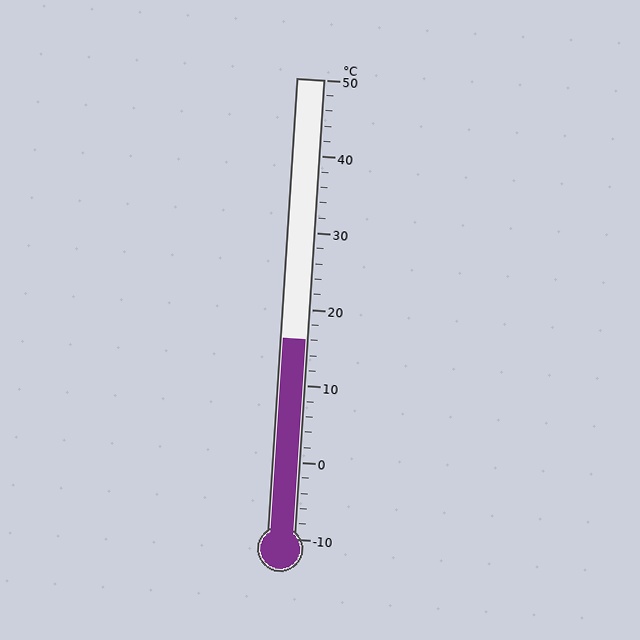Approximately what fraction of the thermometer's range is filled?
The thermometer is filled to approximately 45% of its range.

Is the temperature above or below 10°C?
The temperature is above 10°C.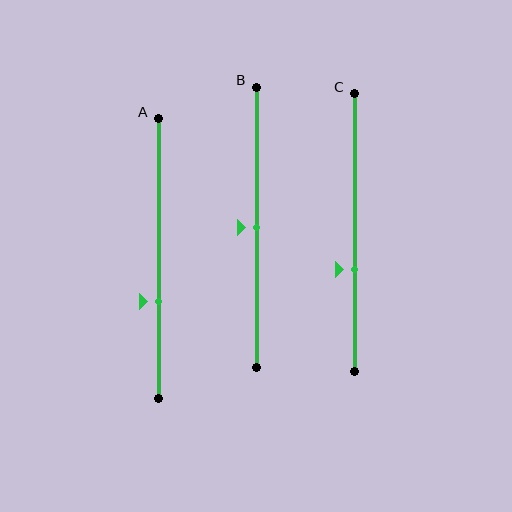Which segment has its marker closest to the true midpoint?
Segment B has its marker closest to the true midpoint.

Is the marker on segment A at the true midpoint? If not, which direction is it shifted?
No, the marker on segment A is shifted downward by about 15% of the segment length.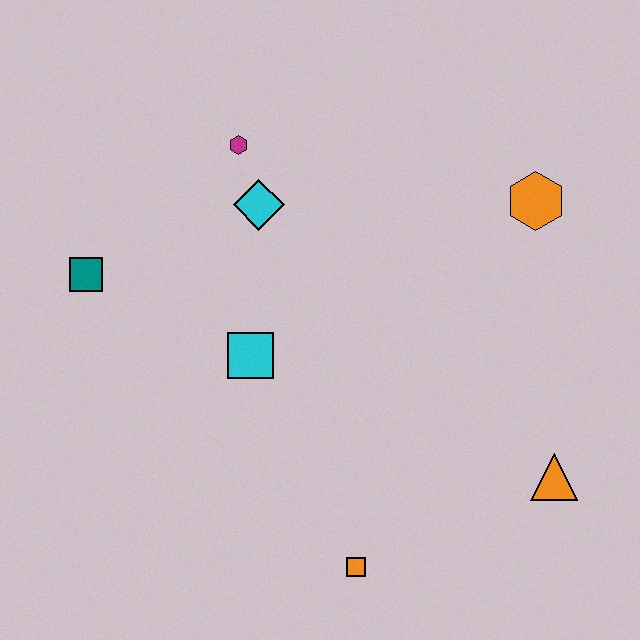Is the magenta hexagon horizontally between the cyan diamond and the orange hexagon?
No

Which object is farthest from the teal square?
The orange triangle is farthest from the teal square.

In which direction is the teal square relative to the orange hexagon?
The teal square is to the left of the orange hexagon.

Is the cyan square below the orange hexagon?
Yes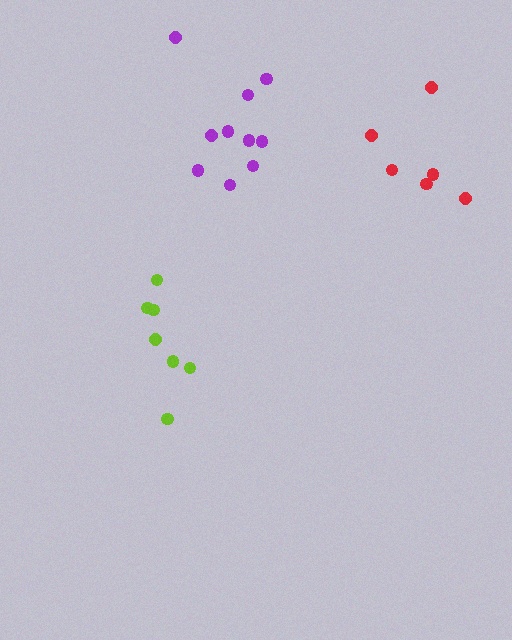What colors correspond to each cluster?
The clusters are colored: red, lime, purple.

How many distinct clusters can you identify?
There are 3 distinct clusters.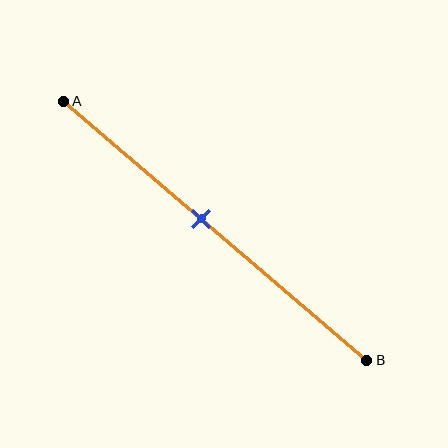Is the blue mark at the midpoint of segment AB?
No, the mark is at about 45% from A, not at the 50% midpoint.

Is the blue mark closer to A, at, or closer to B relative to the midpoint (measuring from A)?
The blue mark is closer to point A than the midpoint of segment AB.